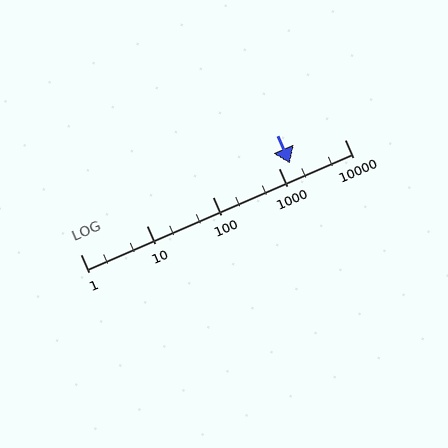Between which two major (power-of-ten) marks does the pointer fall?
The pointer is between 1000 and 10000.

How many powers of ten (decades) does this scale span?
The scale spans 4 decades, from 1 to 10000.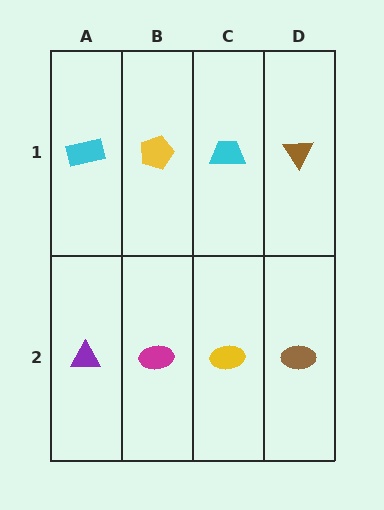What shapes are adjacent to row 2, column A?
A cyan rectangle (row 1, column A), a magenta ellipse (row 2, column B).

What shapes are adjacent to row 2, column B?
A yellow pentagon (row 1, column B), a purple triangle (row 2, column A), a yellow ellipse (row 2, column C).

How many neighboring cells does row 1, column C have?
3.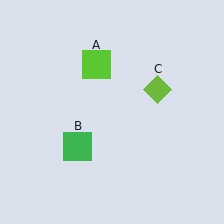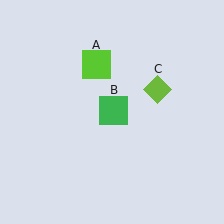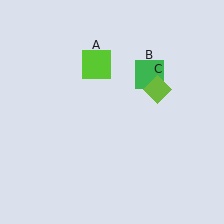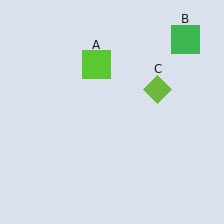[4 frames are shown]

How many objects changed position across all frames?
1 object changed position: green square (object B).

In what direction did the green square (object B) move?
The green square (object B) moved up and to the right.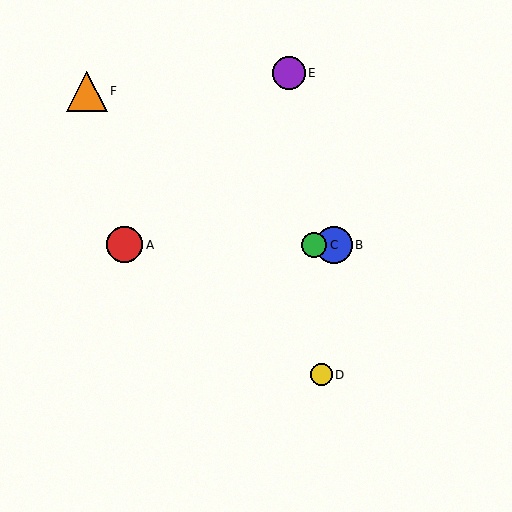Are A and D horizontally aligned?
No, A is at y≈245 and D is at y≈375.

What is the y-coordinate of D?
Object D is at y≈375.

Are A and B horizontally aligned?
Yes, both are at y≈245.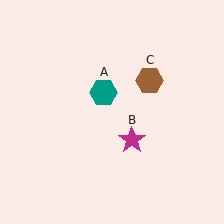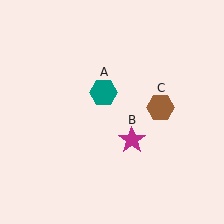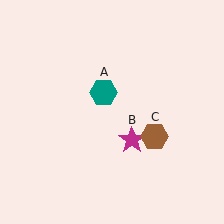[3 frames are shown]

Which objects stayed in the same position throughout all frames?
Teal hexagon (object A) and magenta star (object B) remained stationary.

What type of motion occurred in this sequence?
The brown hexagon (object C) rotated clockwise around the center of the scene.